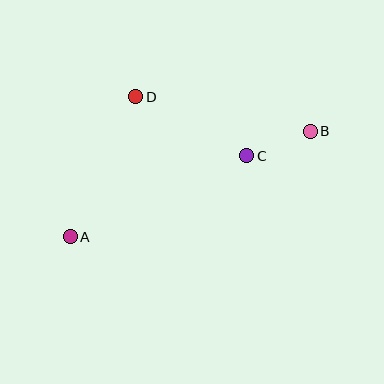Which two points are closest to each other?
Points B and C are closest to each other.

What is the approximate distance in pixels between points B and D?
The distance between B and D is approximately 178 pixels.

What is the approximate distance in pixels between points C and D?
The distance between C and D is approximately 126 pixels.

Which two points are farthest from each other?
Points A and B are farthest from each other.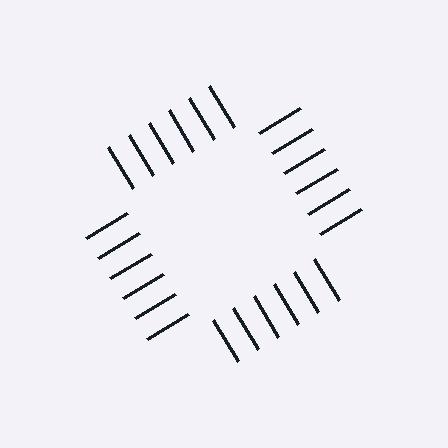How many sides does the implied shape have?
4 sides — the line-ends trace a square.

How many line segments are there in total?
24 — 6 along each of the 4 edges.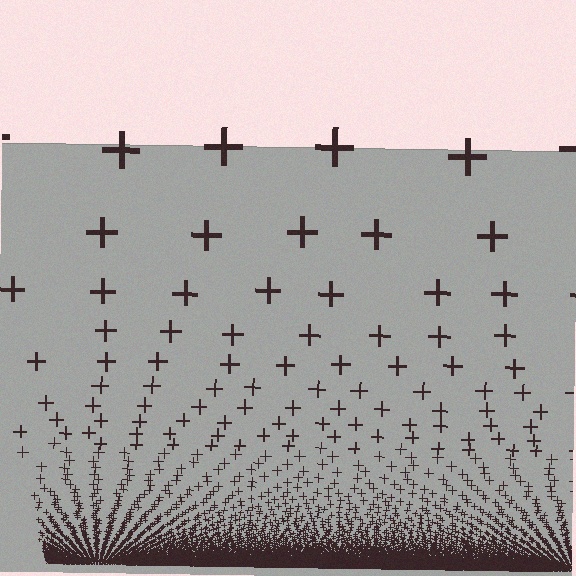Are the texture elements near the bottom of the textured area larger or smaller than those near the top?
Smaller. The gradient is inverted — elements near the bottom are smaller and denser.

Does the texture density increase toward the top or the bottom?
Density increases toward the bottom.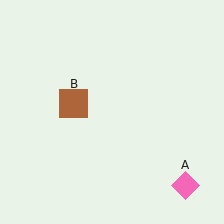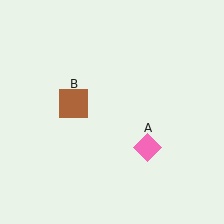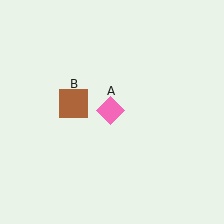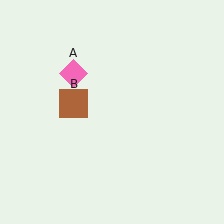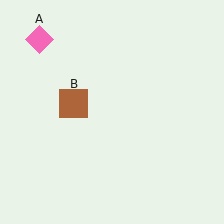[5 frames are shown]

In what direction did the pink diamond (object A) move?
The pink diamond (object A) moved up and to the left.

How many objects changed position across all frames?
1 object changed position: pink diamond (object A).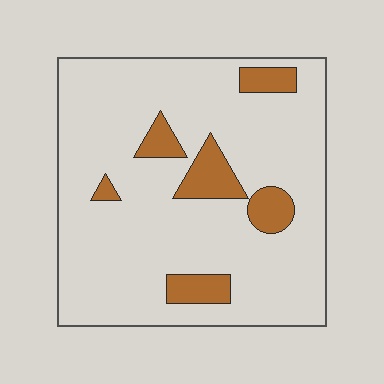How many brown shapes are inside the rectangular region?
6.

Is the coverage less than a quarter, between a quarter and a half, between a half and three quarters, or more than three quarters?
Less than a quarter.